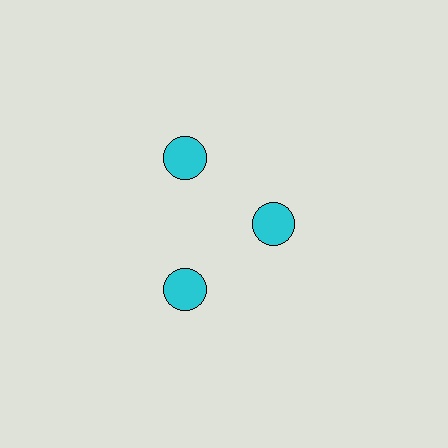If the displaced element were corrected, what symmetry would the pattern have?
It would have 3-fold rotational symmetry — the pattern would map onto itself every 120 degrees.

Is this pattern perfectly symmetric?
No. The 3 cyan circles are arranged in a ring, but one element near the 3 o'clock position is pulled inward toward the center, breaking the 3-fold rotational symmetry.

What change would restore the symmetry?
The symmetry would be restored by moving it outward, back onto the ring so that all 3 circles sit at equal angles and equal distance from the center.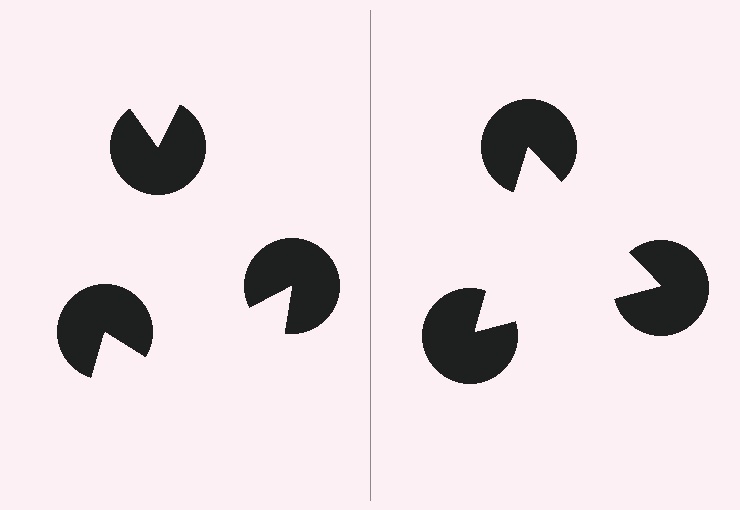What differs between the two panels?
The pac-man discs are positioned identically on both sides; only the wedge orientations differ. On the right they align to a triangle; on the left they are misaligned.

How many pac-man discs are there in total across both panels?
6 — 3 on each side.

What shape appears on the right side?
An illusory triangle.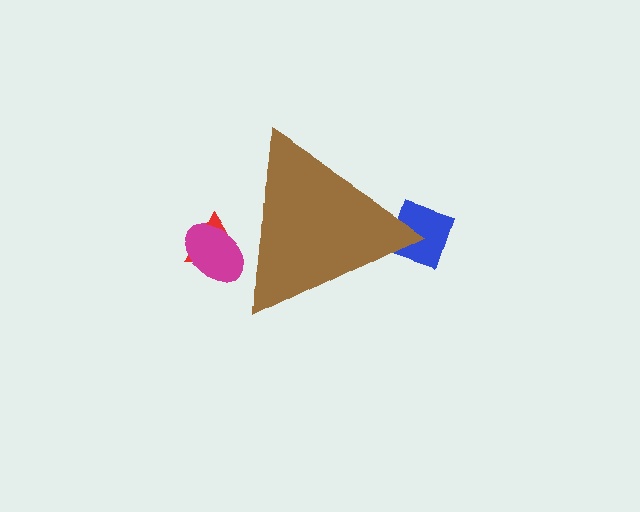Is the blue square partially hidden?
Yes, the blue square is partially hidden behind the brown triangle.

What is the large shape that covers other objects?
A brown triangle.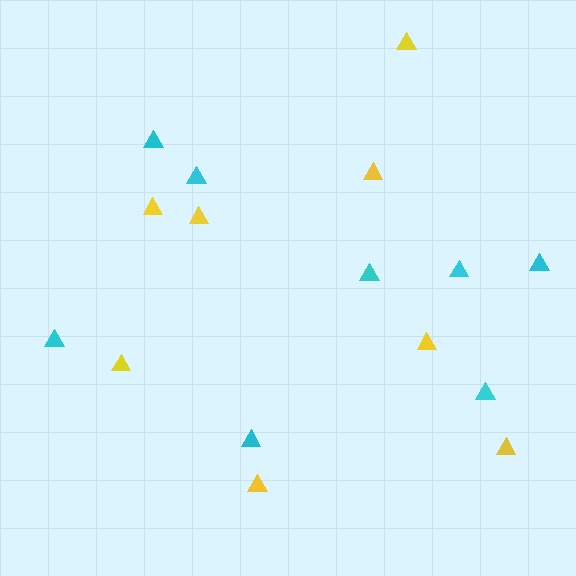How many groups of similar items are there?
There are 2 groups: one group of yellow triangles (8) and one group of cyan triangles (8).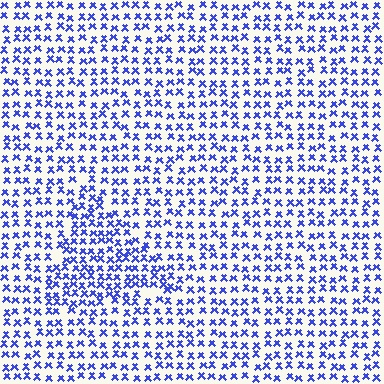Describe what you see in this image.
The image contains small blue elements arranged at two different densities. A triangle-shaped region is visible where the elements are more densely packed than the surrounding area.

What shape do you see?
I see a triangle.